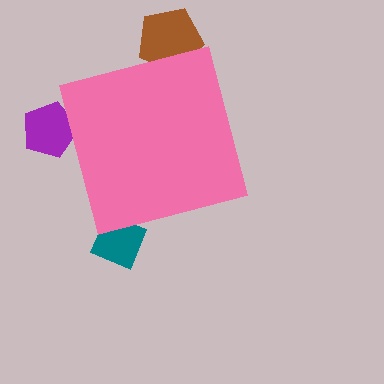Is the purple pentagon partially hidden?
Yes, the purple pentagon is partially hidden behind the pink square.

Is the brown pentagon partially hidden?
Yes, the brown pentagon is partially hidden behind the pink square.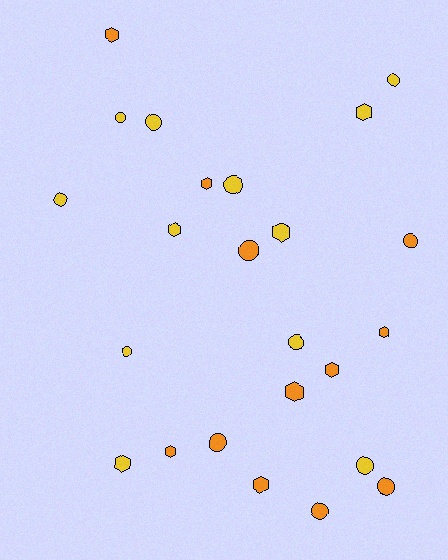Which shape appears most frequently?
Circle, with 13 objects.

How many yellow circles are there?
There are 8 yellow circles.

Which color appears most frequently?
Yellow, with 12 objects.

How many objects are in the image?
There are 24 objects.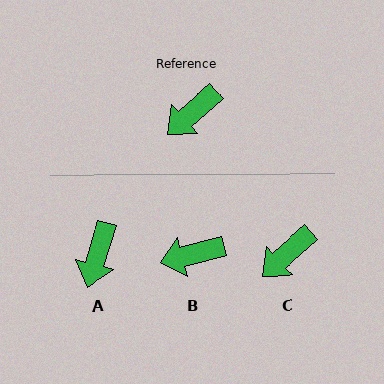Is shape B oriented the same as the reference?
No, it is off by about 27 degrees.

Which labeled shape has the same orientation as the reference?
C.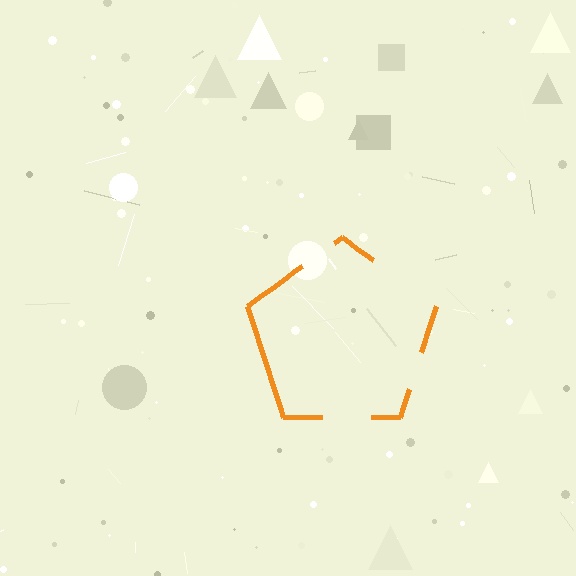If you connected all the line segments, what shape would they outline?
They would outline a pentagon.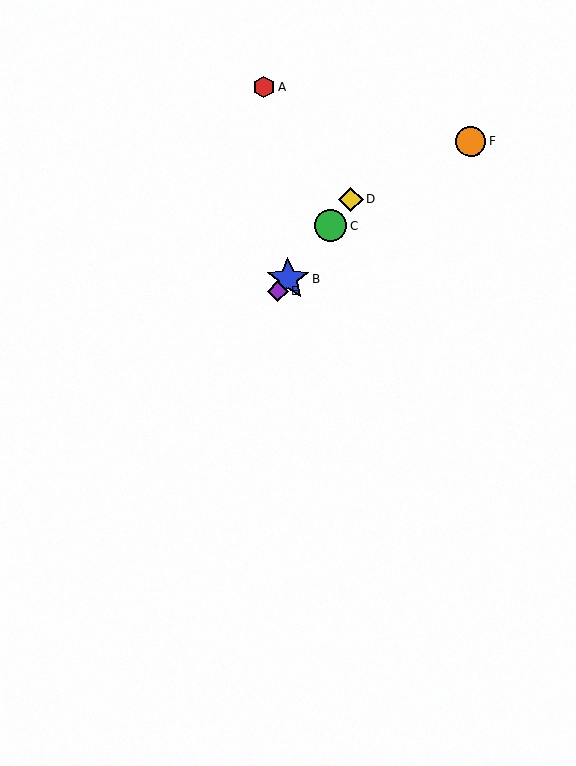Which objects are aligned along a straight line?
Objects B, C, D, E are aligned along a straight line.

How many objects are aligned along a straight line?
4 objects (B, C, D, E) are aligned along a straight line.